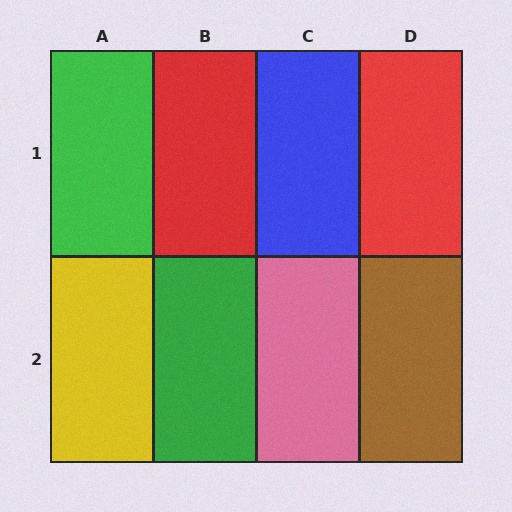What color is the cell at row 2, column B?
Green.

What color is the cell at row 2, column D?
Brown.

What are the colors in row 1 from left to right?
Green, red, blue, red.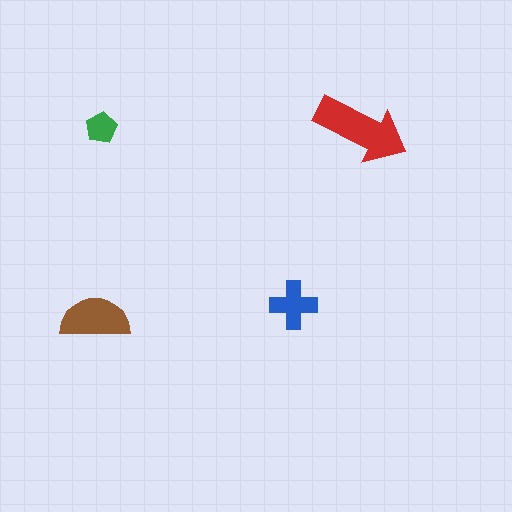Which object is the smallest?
The green pentagon.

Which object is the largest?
The red arrow.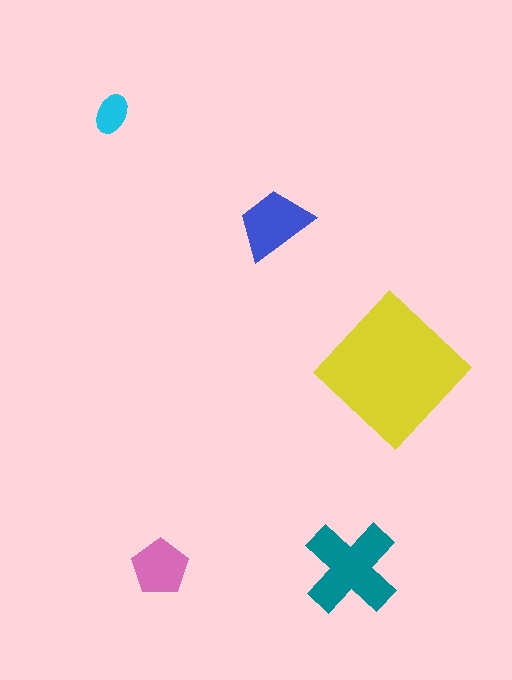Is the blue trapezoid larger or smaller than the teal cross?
Smaller.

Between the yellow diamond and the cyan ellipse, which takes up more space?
The yellow diamond.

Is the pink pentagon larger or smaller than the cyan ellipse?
Larger.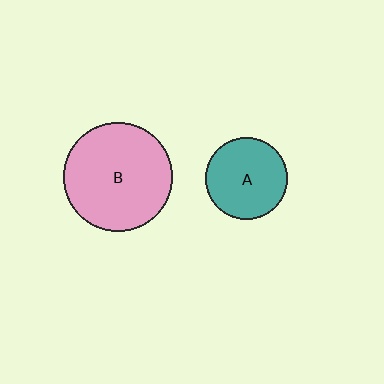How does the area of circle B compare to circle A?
Approximately 1.8 times.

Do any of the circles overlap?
No, none of the circles overlap.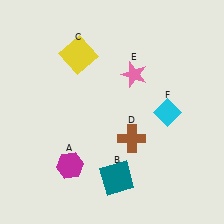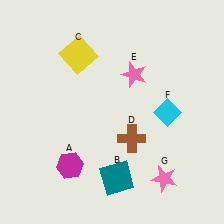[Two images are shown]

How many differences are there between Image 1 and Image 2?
There is 1 difference between the two images.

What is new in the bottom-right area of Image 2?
A pink star (G) was added in the bottom-right area of Image 2.